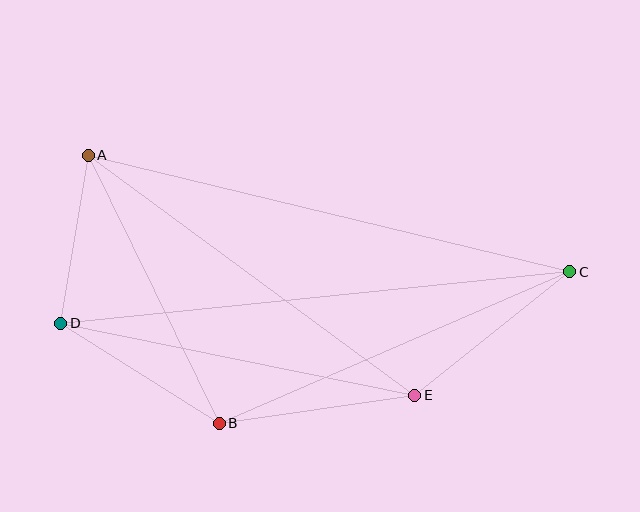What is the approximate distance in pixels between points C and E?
The distance between C and E is approximately 198 pixels.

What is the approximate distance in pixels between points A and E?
The distance between A and E is approximately 405 pixels.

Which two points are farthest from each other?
Points C and D are farthest from each other.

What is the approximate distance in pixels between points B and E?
The distance between B and E is approximately 197 pixels.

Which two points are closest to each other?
Points A and D are closest to each other.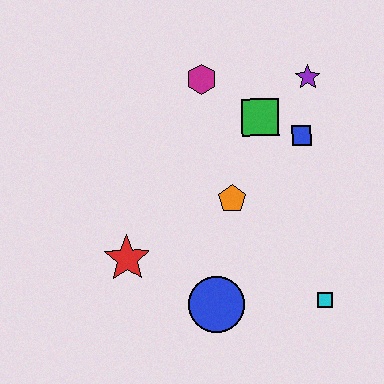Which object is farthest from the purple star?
The red star is farthest from the purple star.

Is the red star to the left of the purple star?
Yes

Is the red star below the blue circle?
No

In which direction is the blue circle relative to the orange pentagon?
The blue circle is below the orange pentagon.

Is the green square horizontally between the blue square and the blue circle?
Yes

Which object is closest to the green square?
The blue square is closest to the green square.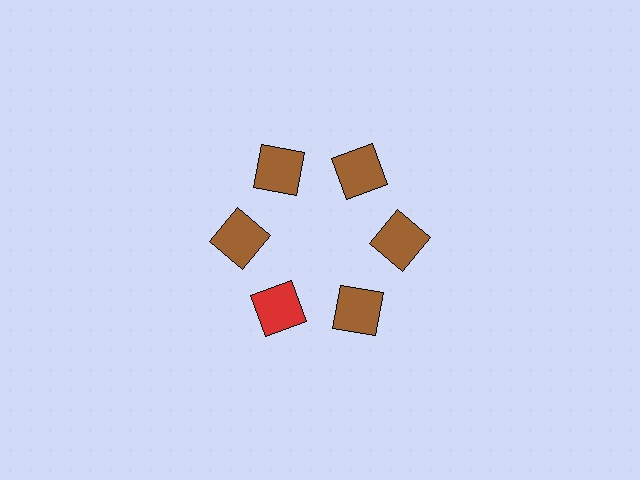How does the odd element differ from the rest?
It has a different color: red instead of brown.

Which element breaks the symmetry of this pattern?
The red square at roughly the 7 o'clock position breaks the symmetry. All other shapes are brown squares.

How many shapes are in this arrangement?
There are 6 shapes arranged in a ring pattern.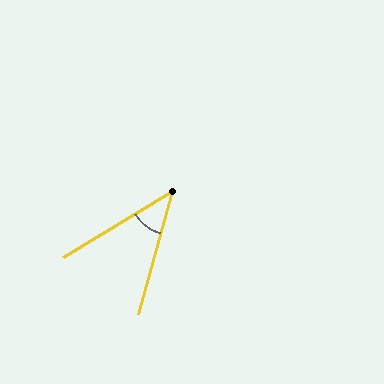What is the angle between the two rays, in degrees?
Approximately 43 degrees.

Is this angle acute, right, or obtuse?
It is acute.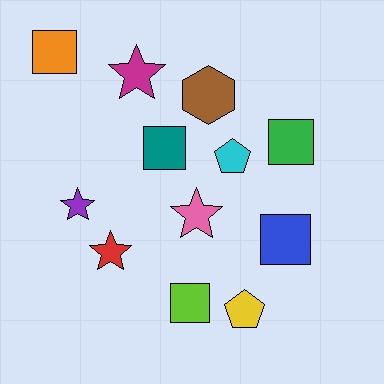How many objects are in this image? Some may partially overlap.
There are 12 objects.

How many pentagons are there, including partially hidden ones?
There are 2 pentagons.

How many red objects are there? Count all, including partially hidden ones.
There is 1 red object.